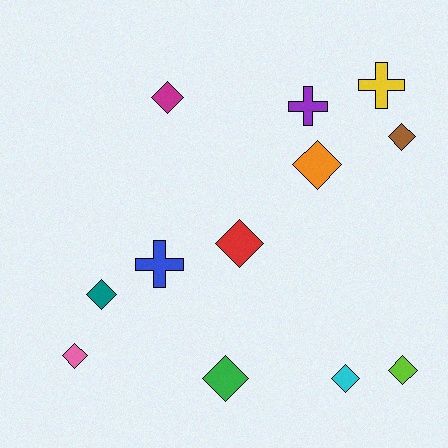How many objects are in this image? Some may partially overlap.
There are 12 objects.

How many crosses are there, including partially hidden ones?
There are 3 crosses.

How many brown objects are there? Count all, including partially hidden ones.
There is 1 brown object.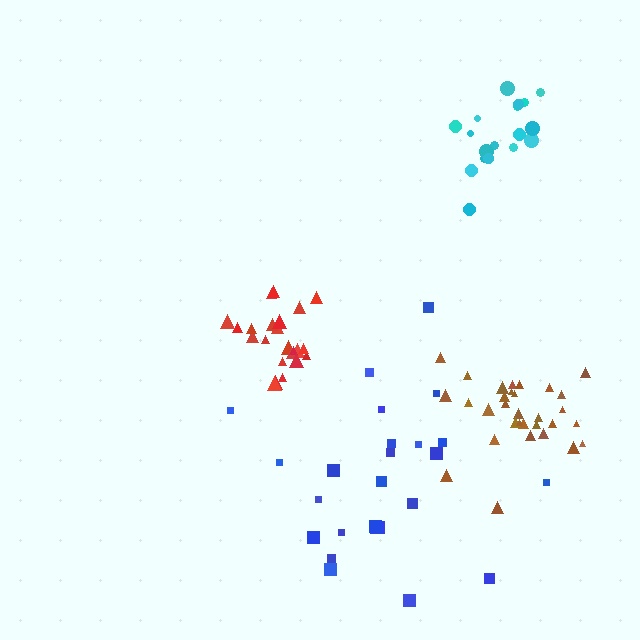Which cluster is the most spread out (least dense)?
Blue.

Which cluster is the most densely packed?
Red.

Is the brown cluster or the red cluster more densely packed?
Red.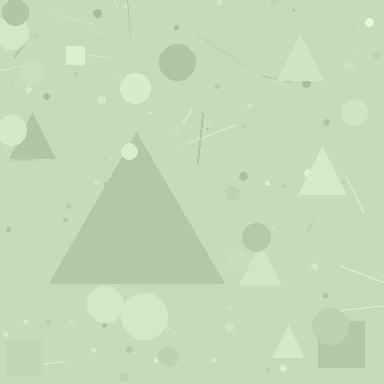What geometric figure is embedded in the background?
A triangle is embedded in the background.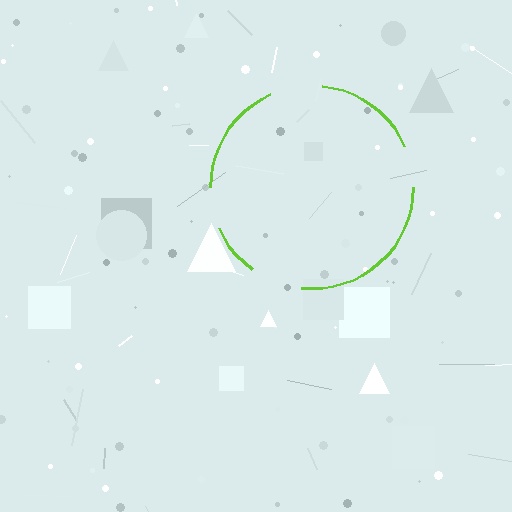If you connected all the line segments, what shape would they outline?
They would outline a circle.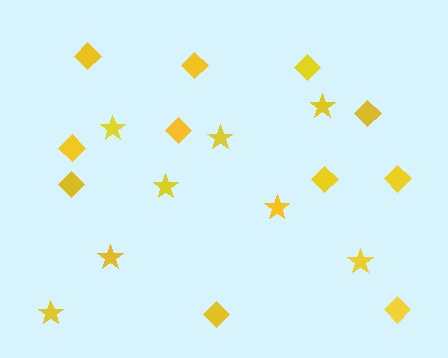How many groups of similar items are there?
There are 2 groups: one group of stars (8) and one group of diamonds (11).